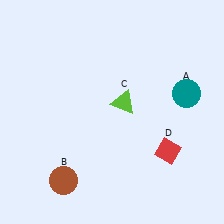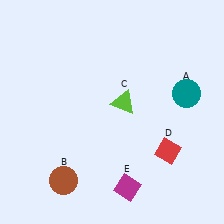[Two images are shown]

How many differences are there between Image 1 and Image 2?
There is 1 difference between the two images.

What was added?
A magenta diamond (E) was added in Image 2.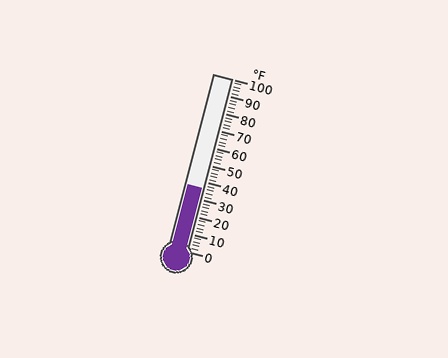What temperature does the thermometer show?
The thermometer shows approximately 36°F.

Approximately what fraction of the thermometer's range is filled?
The thermometer is filled to approximately 35% of its range.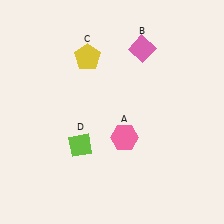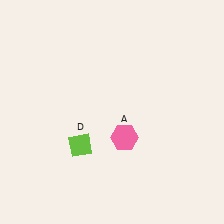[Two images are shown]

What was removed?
The yellow pentagon (C), the pink diamond (B) were removed in Image 2.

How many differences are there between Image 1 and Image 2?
There are 2 differences between the two images.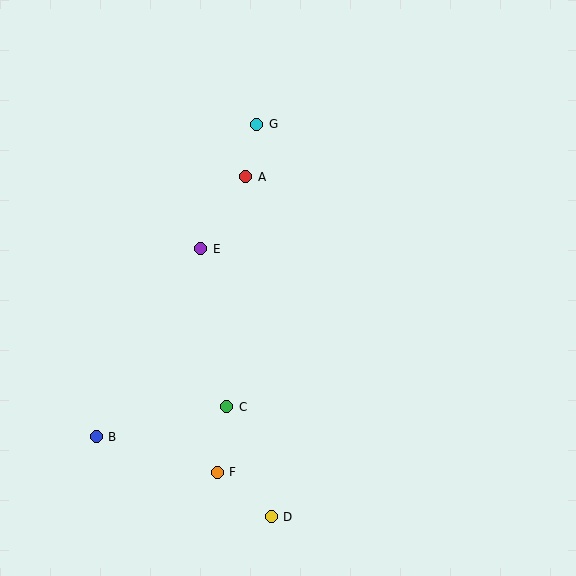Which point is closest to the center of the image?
Point E at (201, 249) is closest to the center.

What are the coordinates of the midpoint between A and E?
The midpoint between A and E is at (223, 213).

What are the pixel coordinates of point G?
Point G is at (257, 124).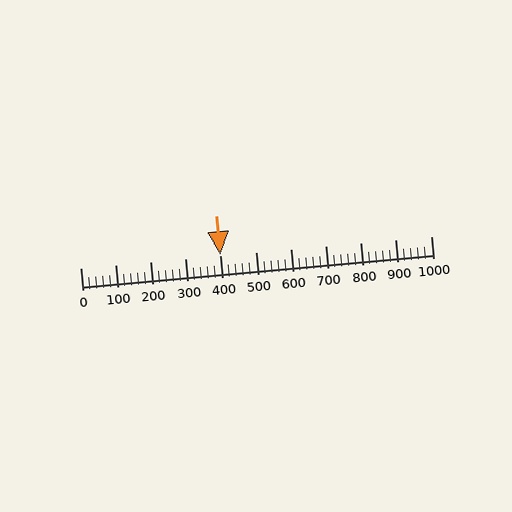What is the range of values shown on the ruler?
The ruler shows values from 0 to 1000.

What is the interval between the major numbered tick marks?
The major tick marks are spaced 100 units apart.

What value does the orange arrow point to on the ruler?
The orange arrow points to approximately 400.